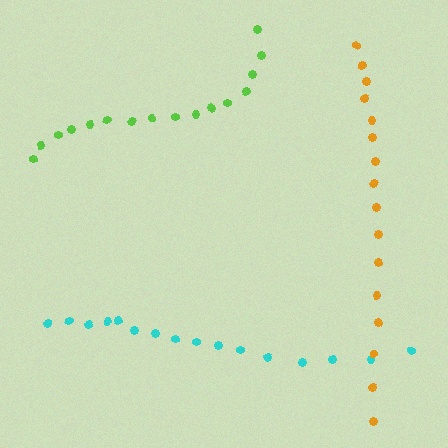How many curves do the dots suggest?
There are 3 distinct paths.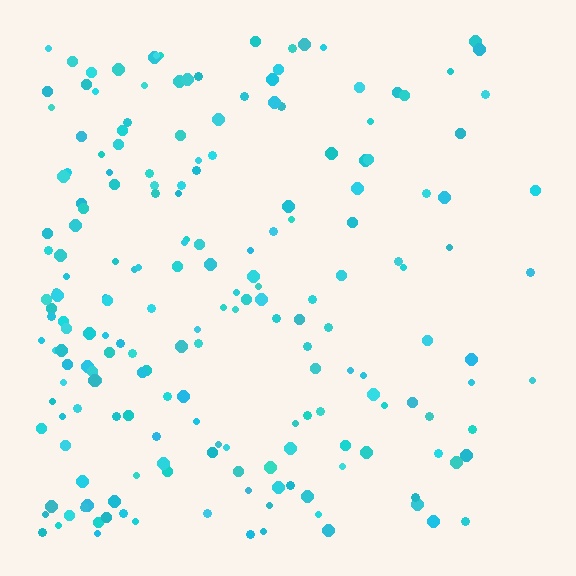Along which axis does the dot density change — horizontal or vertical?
Horizontal.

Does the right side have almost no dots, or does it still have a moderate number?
Still a moderate number, just noticeably fewer than the left.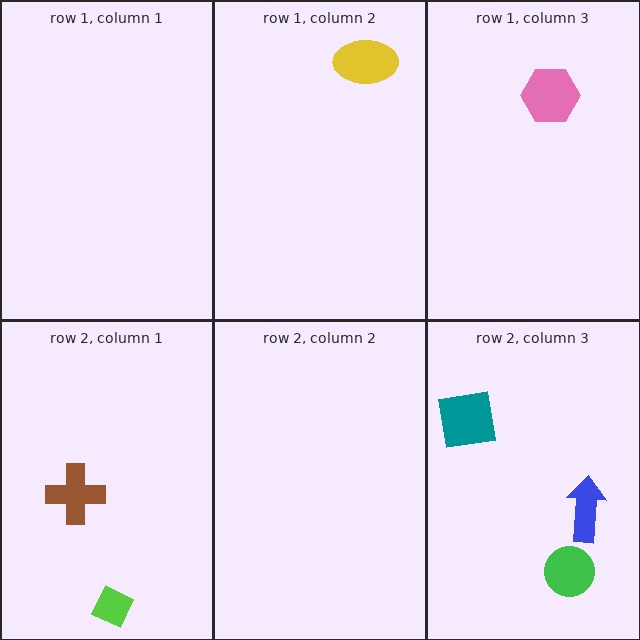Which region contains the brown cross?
The row 2, column 1 region.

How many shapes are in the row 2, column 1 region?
2.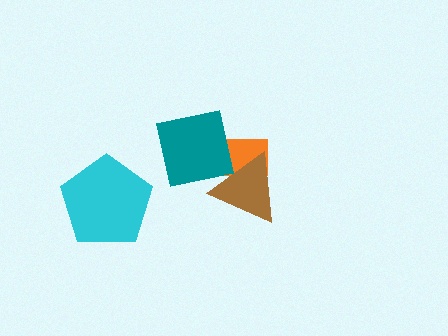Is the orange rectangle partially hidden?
Yes, it is partially covered by another shape.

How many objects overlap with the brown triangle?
2 objects overlap with the brown triangle.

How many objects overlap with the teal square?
2 objects overlap with the teal square.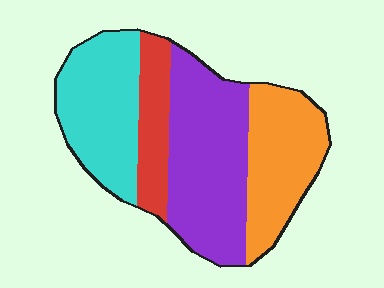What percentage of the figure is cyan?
Cyan covers 27% of the figure.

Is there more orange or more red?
Orange.